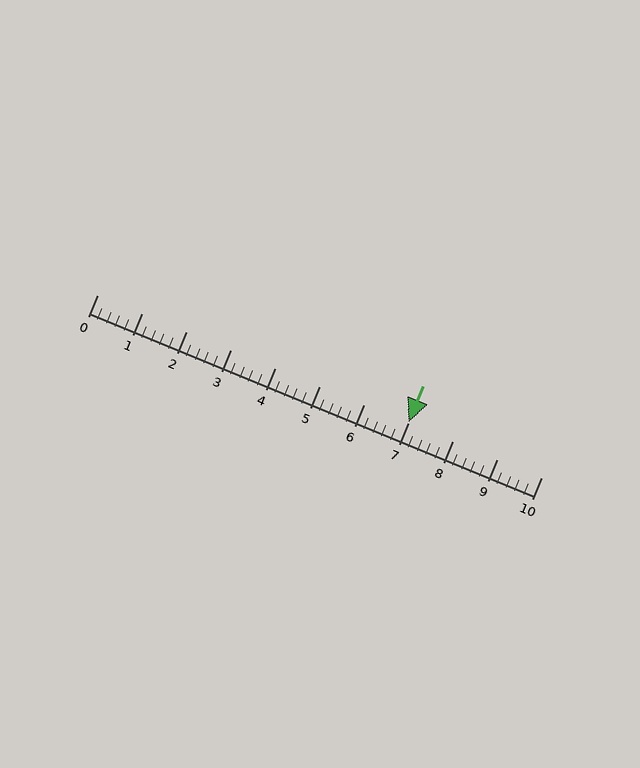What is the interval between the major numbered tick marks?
The major tick marks are spaced 1 units apart.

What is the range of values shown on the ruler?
The ruler shows values from 0 to 10.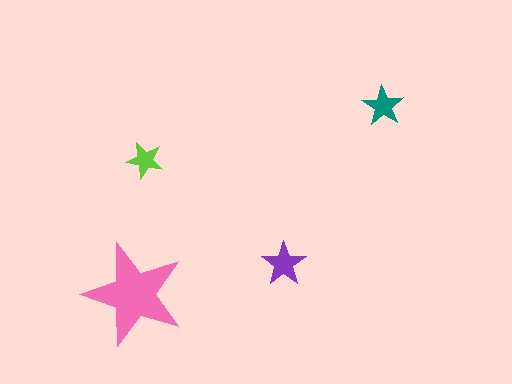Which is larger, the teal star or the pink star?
The pink one.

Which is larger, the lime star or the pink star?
The pink one.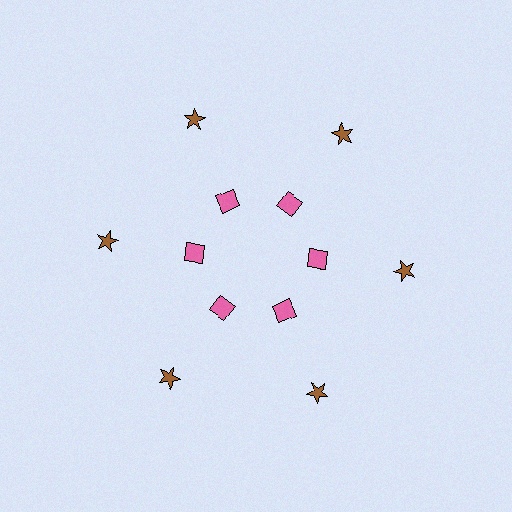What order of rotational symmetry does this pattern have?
This pattern has 6-fold rotational symmetry.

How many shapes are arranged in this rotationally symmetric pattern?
There are 12 shapes, arranged in 6 groups of 2.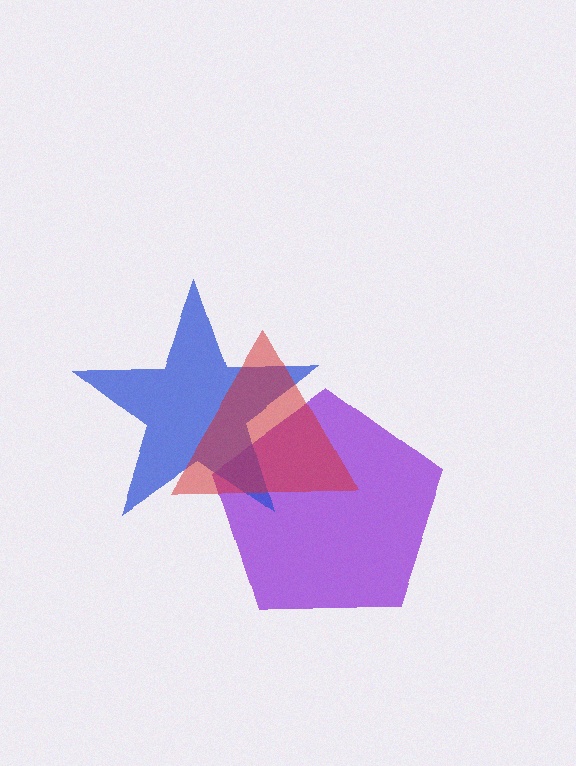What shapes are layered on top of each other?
The layered shapes are: a purple pentagon, a blue star, a red triangle.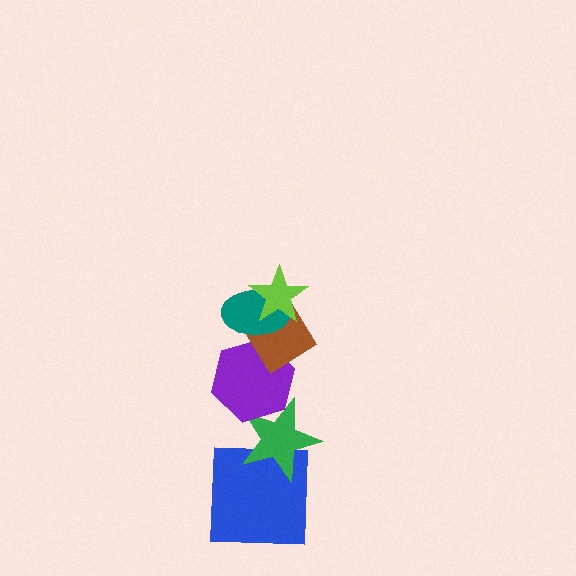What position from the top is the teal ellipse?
The teal ellipse is 2nd from the top.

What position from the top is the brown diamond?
The brown diamond is 3rd from the top.